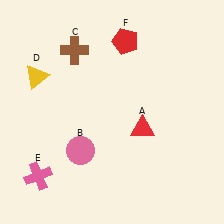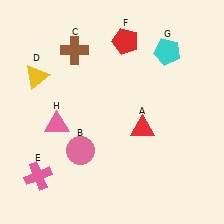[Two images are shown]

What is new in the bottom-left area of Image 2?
A pink triangle (H) was added in the bottom-left area of Image 2.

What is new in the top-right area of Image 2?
A cyan pentagon (G) was added in the top-right area of Image 2.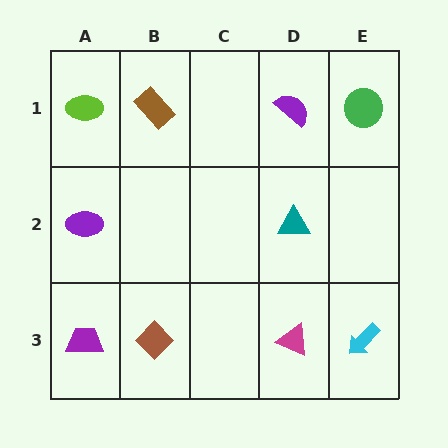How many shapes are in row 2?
2 shapes.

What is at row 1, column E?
A green circle.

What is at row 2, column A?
A purple ellipse.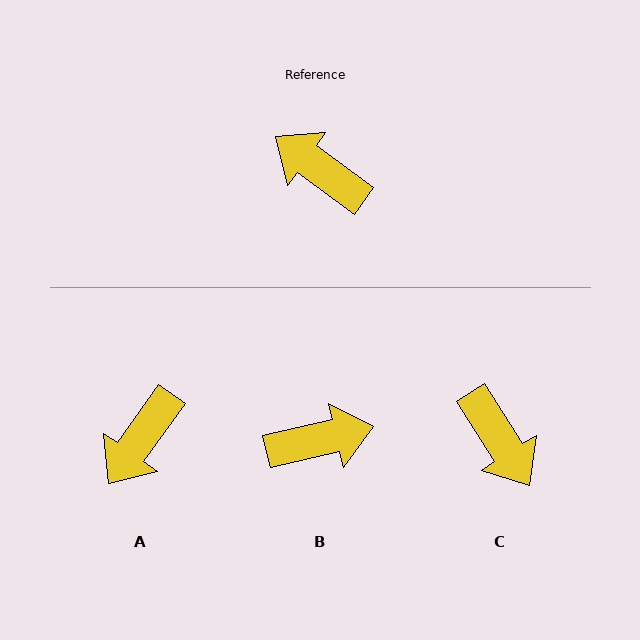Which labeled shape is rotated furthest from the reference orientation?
C, about 158 degrees away.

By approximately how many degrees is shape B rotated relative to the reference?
Approximately 131 degrees clockwise.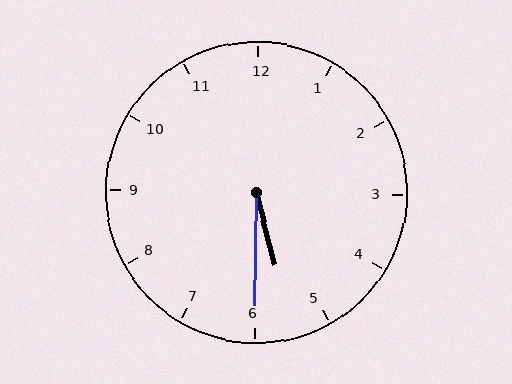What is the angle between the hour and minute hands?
Approximately 15 degrees.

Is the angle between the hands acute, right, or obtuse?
It is acute.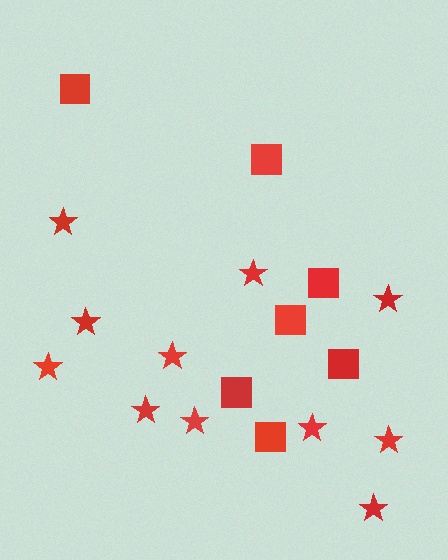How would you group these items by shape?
There are 2 groups: one group of squares (7) and one group of stars (11).